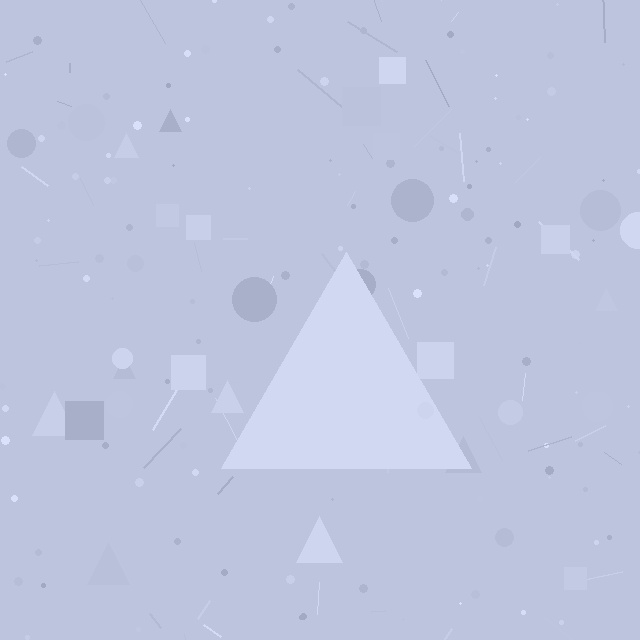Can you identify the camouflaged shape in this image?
The camouflaged shape is a triangle.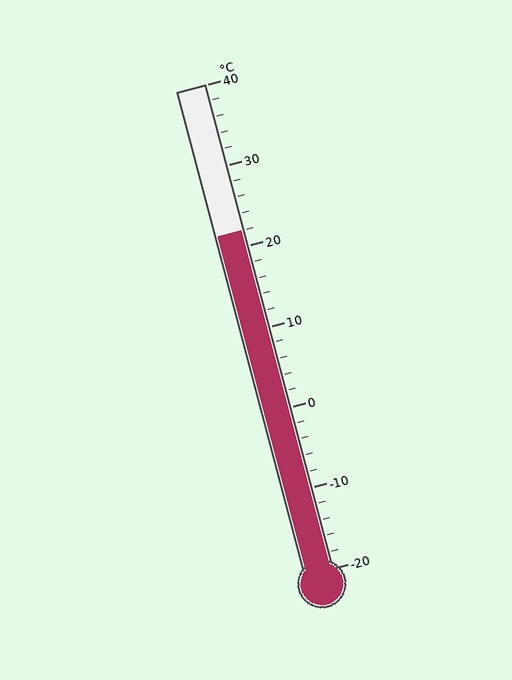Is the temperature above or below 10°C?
The temperature is above 10°C.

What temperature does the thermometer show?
The thermometer shows approximately 22°C.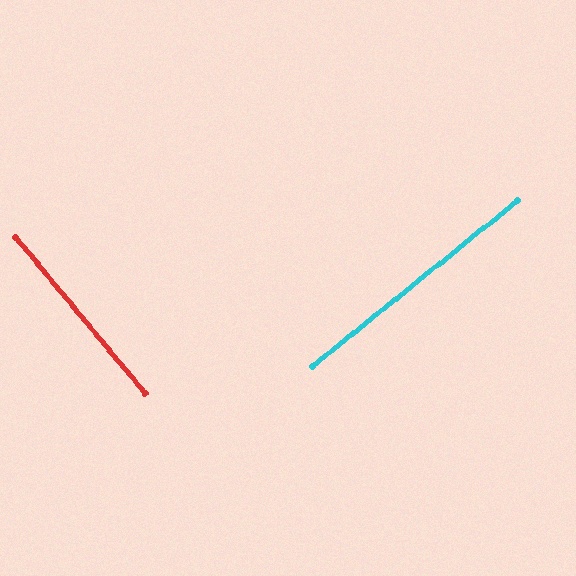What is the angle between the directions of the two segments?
Approximately 89 degrees.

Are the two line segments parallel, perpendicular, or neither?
Perpendicular — they meet at approximately 89°.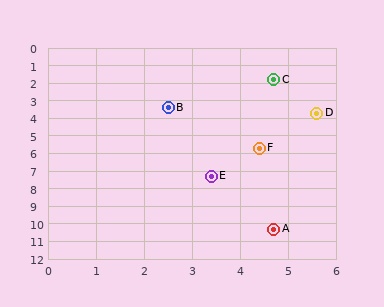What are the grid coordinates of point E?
Point E is at approximately (3.4, 7.3).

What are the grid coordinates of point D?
Point D is at approximately (5.6, 3.7).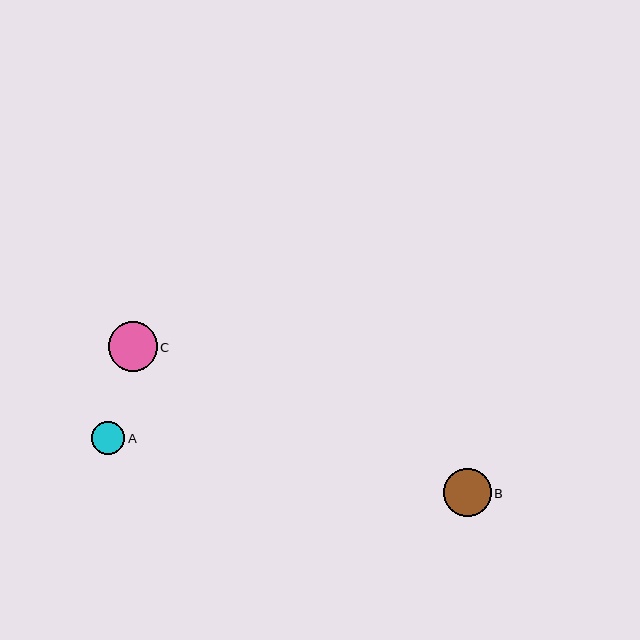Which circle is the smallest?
Circle A is the smallest with a size of approximately 33 pixels.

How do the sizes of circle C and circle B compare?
Circle C and circle B are approximately the same size.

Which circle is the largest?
Circle C is the largest with a size of approximately 49 pixels.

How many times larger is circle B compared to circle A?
Circle B is approximately 1.4 times the size of circle A.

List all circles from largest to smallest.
From largest to smallest: C, B, A.